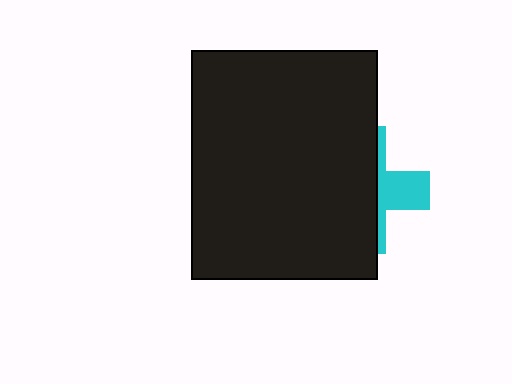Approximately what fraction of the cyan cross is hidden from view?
Roughly 68% of the cyan cross is hidden behind the black rectangle.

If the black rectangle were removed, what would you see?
You would see the complete cyan cross.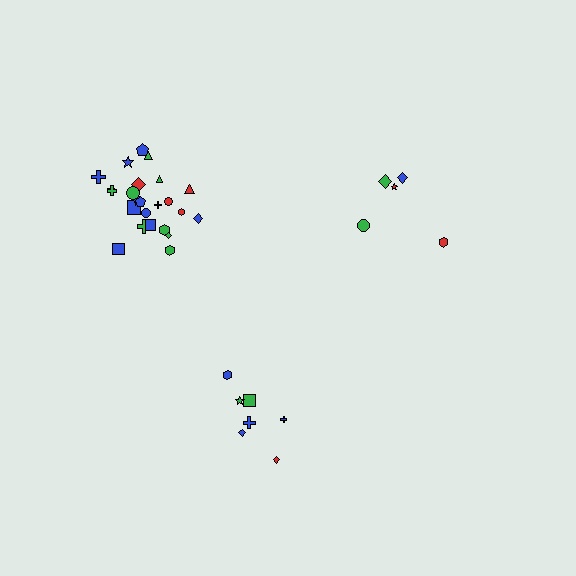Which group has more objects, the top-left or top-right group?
The top-left group.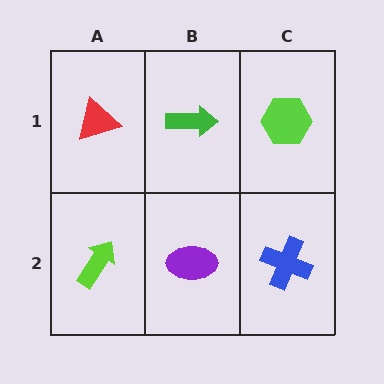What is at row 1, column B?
A green arrow.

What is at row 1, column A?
A red triangle.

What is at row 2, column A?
A lime arrow.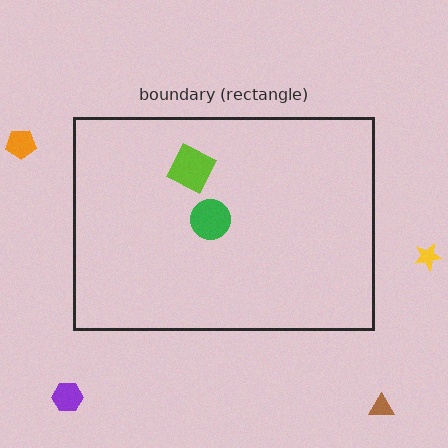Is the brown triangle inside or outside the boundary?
Outside.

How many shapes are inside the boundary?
2 inside, 4 outside.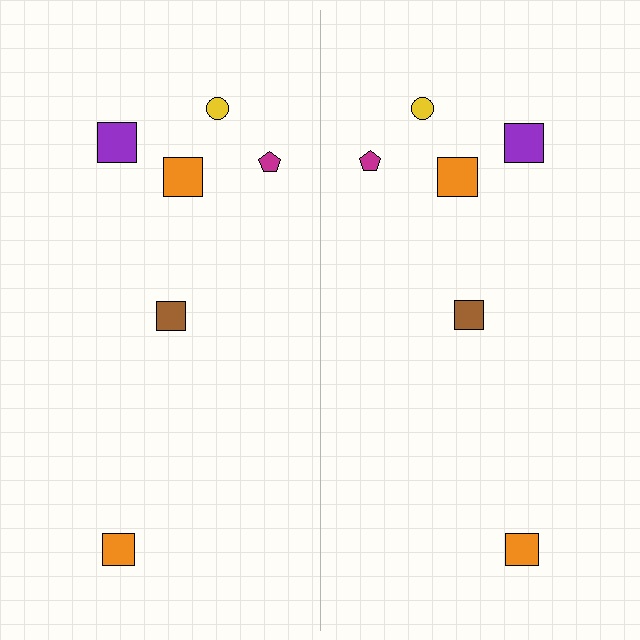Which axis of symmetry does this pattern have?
The pattern has a vertical axis of symmetry running through the center of the image.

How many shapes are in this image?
There are 12 shapes in this image.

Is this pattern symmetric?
Yes, this pattern has bilateral (reflection) symmetry.